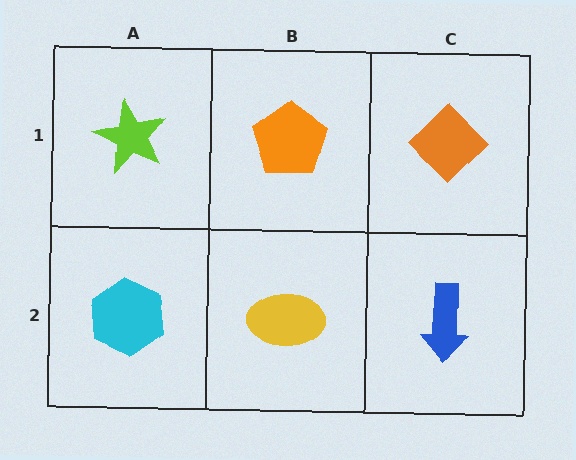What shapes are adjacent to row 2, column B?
An orange pentagon (row 1, column B), a cyan hexagon (row 2, column A), a blue arrow (row 2, column C).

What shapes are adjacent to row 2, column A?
A lime star (row 1, column A), a yellow ellipse (row 2, column B).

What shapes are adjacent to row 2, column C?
An orange diamond (row 1, column C), a yellow ellipse (row 2, column B).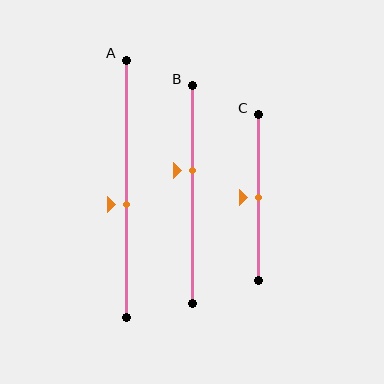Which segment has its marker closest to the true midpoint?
Segment C has its marker closest to the true midpoint.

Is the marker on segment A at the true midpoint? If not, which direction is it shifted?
No, the marker on segment A is shifted downward by about 6% of the segment length.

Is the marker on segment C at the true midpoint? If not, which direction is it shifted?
Yes, the marker on segment C is at the true midpoint.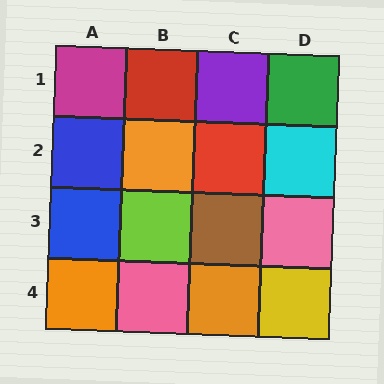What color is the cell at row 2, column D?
Cyan.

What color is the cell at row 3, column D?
Pink.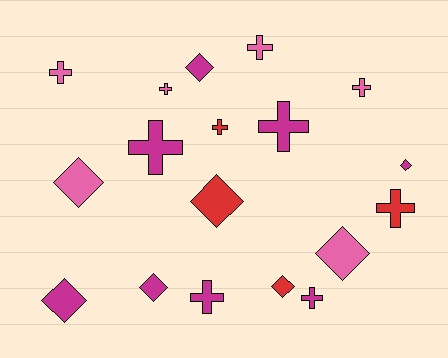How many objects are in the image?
There are 18 objects.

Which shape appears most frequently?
Cross, with 10 objects.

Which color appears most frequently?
Magenta, with 8 objects.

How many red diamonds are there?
There are 2 red diamonds.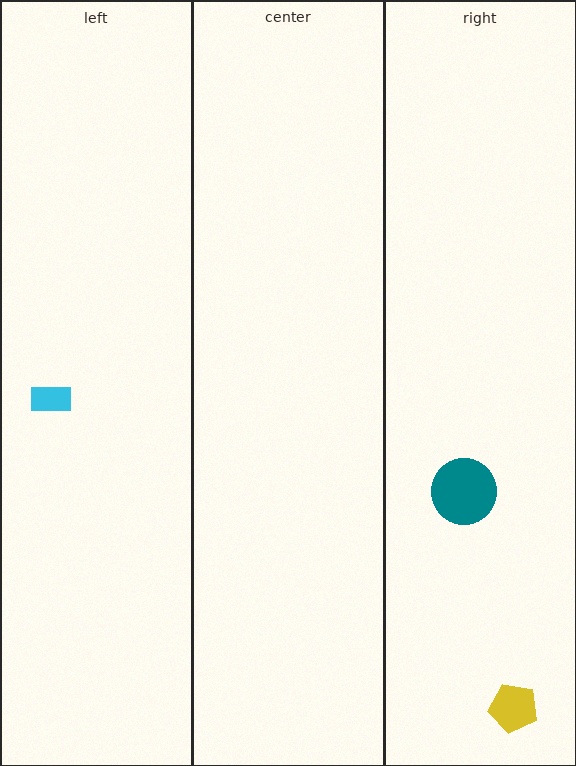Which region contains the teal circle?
The right region.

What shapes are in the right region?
The yellow pentagon, the teal circle.